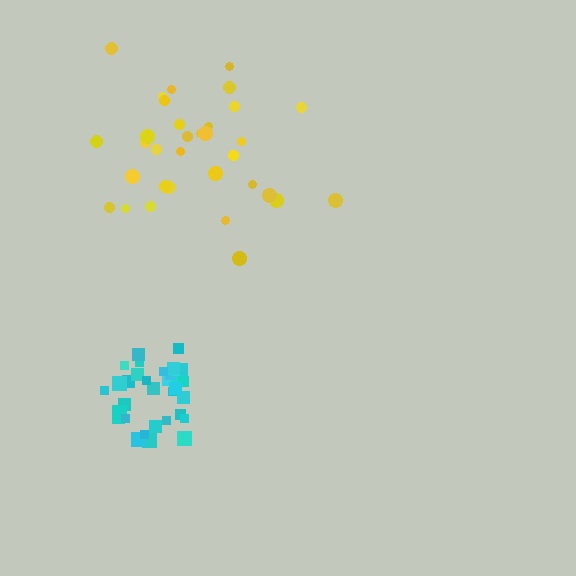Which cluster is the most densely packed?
Cyan.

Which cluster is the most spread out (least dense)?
Yellow.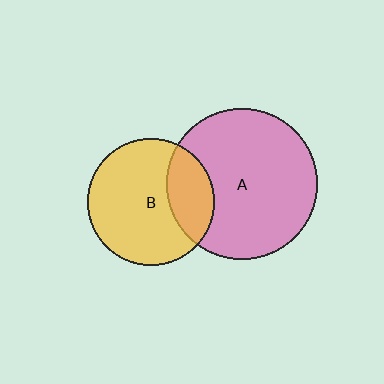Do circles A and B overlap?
Yes.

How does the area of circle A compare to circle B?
Approximately 1.4 times.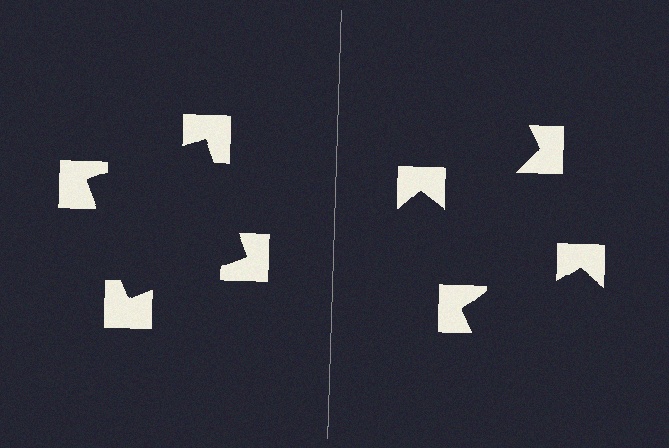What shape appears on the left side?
An illusory square.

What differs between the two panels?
The notched squares are positioned identically on both sides; only the wedge orientations differ. On the left they align to a square; on the right they are misaligned.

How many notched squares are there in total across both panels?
8 — 4 on each side.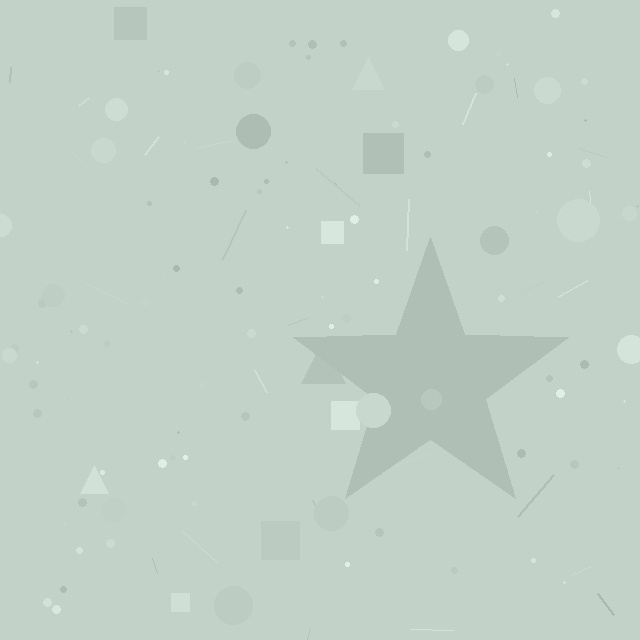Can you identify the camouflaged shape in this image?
The camouflaged shape is a star.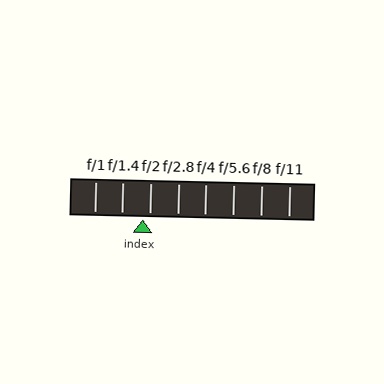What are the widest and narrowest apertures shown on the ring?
The widest aperture shown is f/1 and the narrowest is f/11.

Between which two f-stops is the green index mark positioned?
The index mark is between f/1.4 and f/2.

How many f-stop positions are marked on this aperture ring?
There are 8 f-stop positions marked.